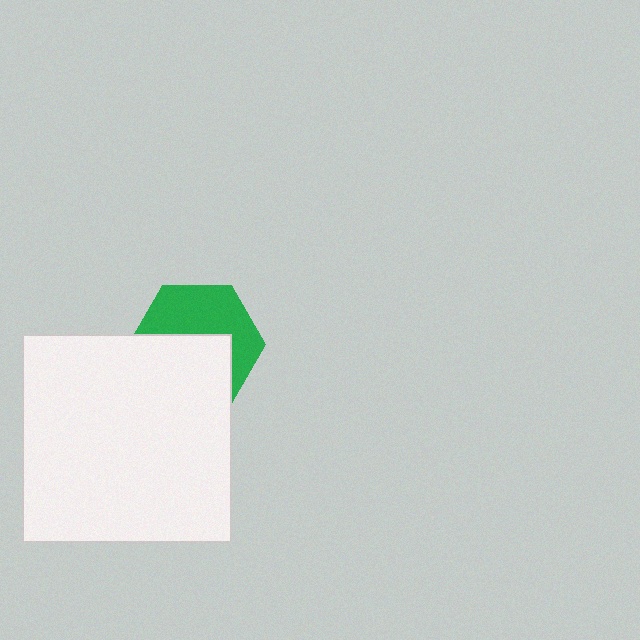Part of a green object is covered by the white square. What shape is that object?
It is a hexagon.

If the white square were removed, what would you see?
You would see the complete green hexagon.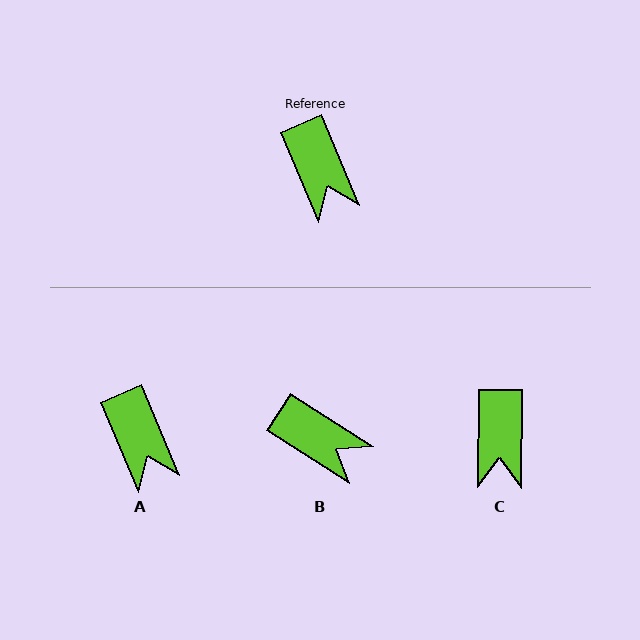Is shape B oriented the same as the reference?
No, it is off by about 34 degrees.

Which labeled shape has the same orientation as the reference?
A.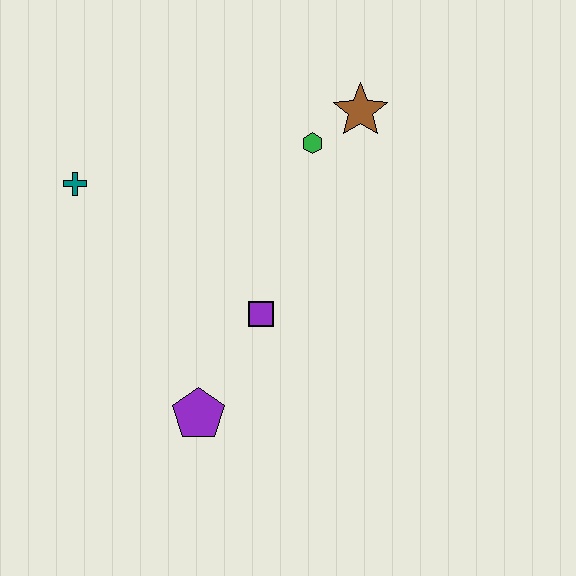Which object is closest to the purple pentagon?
The purple square is closest to the purple pentagon.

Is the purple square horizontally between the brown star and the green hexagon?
No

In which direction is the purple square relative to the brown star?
The purple square is below the brown star.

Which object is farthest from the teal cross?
The brown star is farthest from the teal cross.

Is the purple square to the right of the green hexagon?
No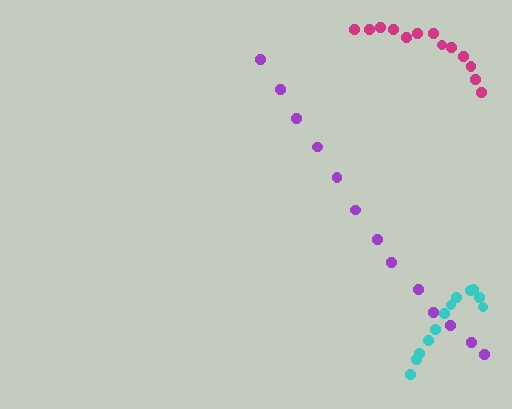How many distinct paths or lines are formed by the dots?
There are 3 distinct paths.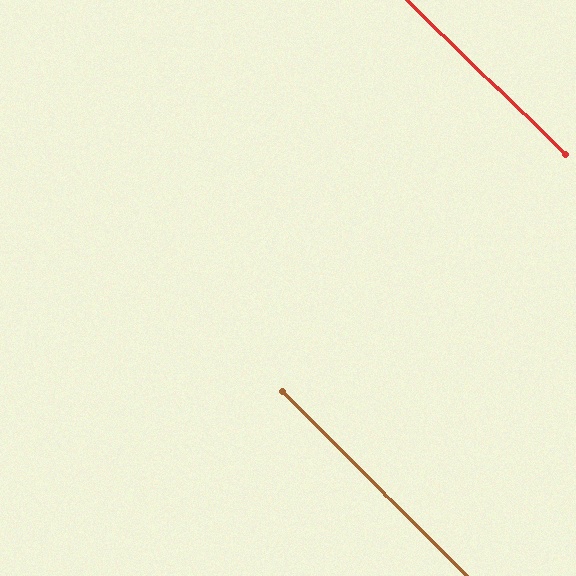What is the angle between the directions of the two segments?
Approximately 1 degree.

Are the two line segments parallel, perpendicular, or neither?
Parallel — their directions differ by only 0.5°.